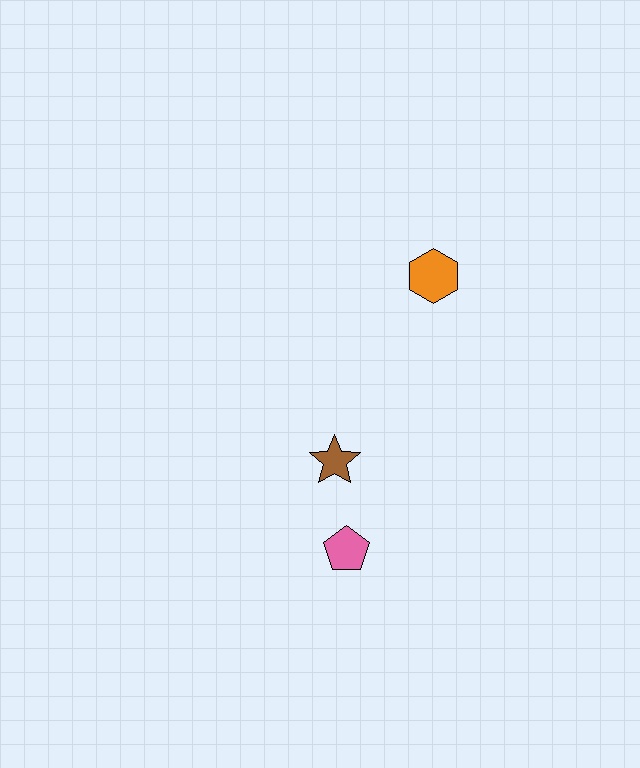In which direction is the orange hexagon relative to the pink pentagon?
The orange hexagon is above the pink pentagon.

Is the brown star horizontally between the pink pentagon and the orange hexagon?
No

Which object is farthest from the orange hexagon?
The pink pentagon is farthest from the orange hexagon.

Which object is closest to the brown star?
The pink pentagon is closest to the brown star.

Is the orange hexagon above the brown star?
Yes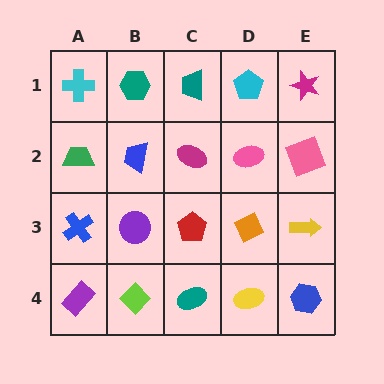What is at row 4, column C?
A teal ellipse.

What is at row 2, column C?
A magenta ellipse.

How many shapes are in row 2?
5 shapes.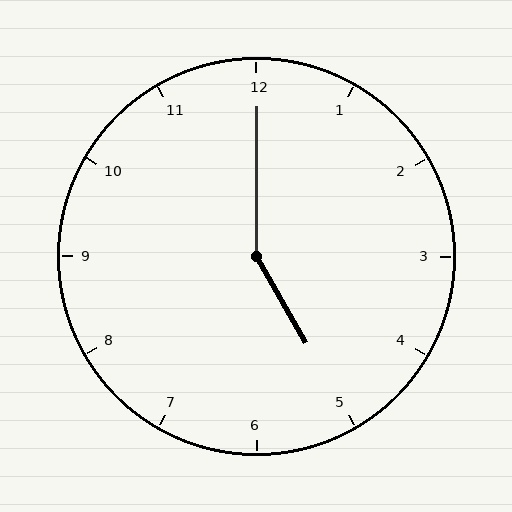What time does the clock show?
5:00.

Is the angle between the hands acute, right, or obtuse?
It is obtuse.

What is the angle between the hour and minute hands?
Approximately 150 degrees.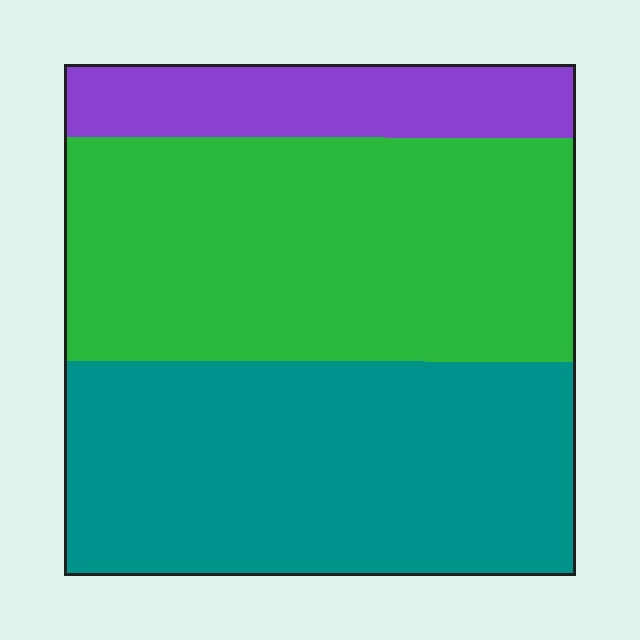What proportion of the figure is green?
Green takes up between a third and a half of the figure.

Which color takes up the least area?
Purple, at roughly 15%.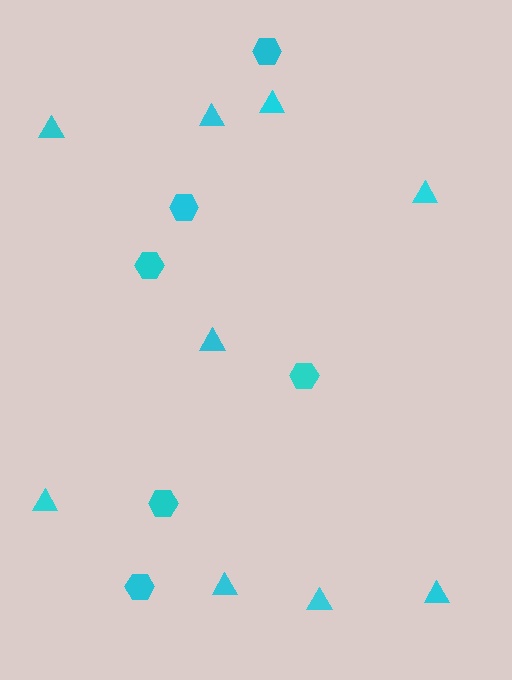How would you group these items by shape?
There are 2 groups: one group of triangles (9) and one group of hexagons (6).